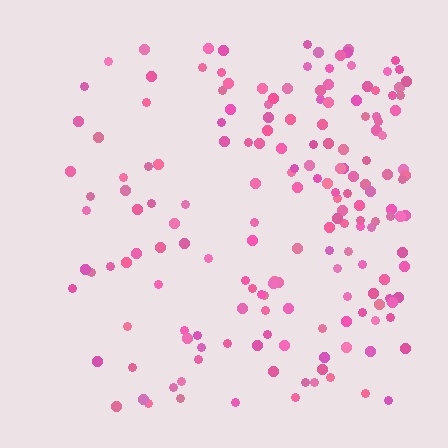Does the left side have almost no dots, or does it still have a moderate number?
Still a moderate number, just noticeably fewer than the right.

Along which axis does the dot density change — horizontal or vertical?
Horizontal.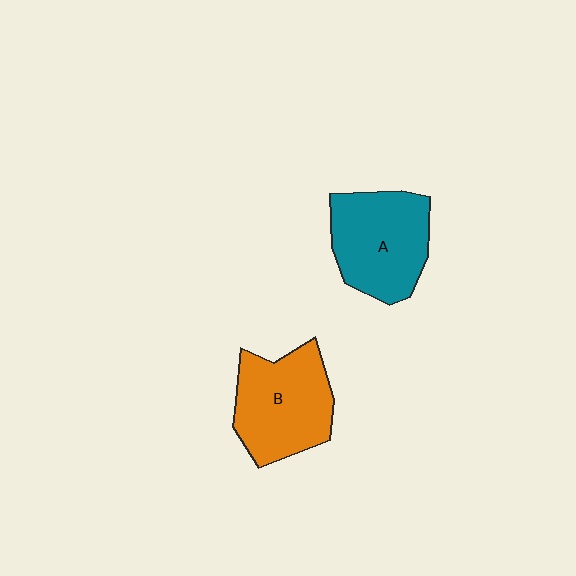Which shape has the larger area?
Shape B (orange).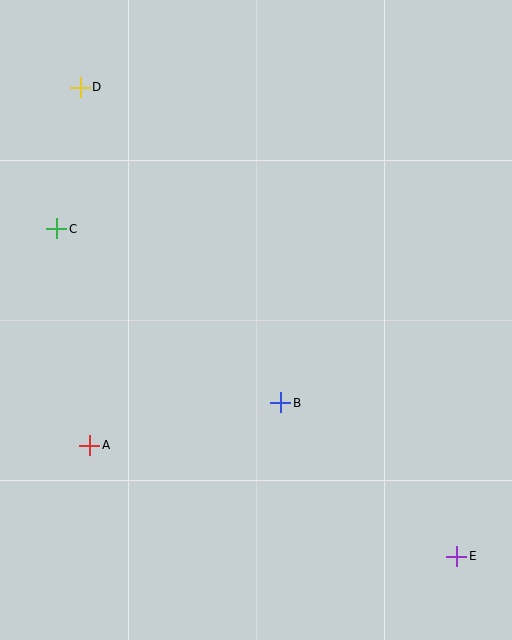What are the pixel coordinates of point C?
Point C is at (57, 229).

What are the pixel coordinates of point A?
Point A is at (90, 445).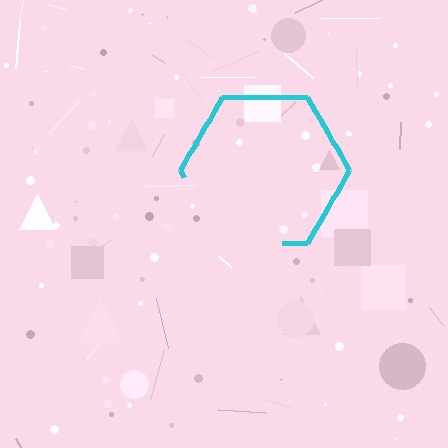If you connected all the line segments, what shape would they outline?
They would outline a hexagon.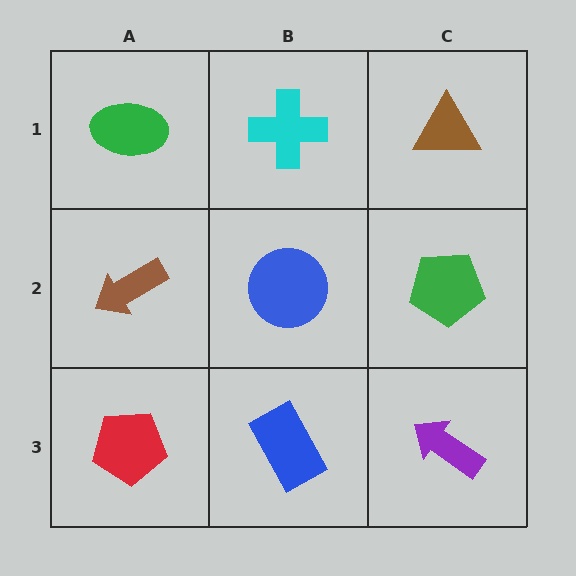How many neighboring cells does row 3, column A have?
2.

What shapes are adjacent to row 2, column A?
A green ellipse (row 1, column A), a red pentagon (row 3, column A), a blue circle (row 2, column B).